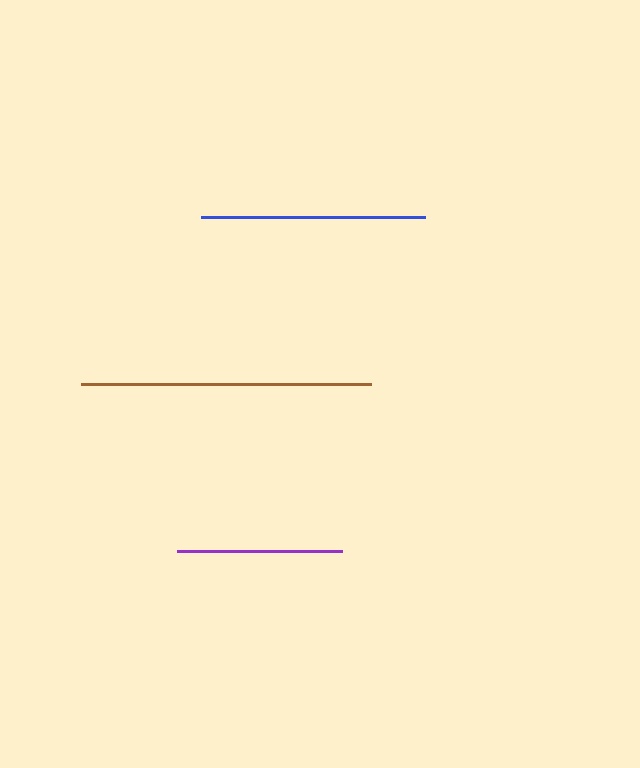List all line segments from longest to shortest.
From longest to shortest: brown, blue, purple.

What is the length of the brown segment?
The brown segment is approximately 290 pixels long.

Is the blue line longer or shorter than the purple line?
The blue line is longer than the purple line.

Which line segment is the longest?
The brown line is the longest at approximately 290 pixels.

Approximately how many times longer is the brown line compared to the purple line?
The brown line is approximately 1.8 times the length of the purple line.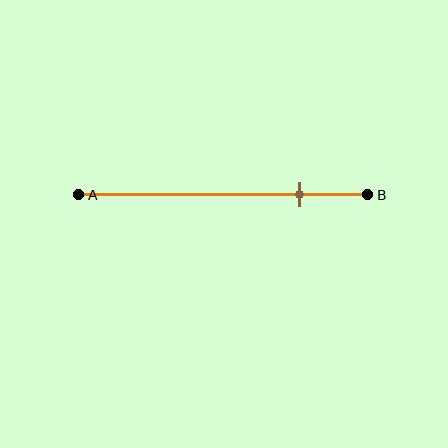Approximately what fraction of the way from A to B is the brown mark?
The brown mark is approximately 75% of the way from A to B.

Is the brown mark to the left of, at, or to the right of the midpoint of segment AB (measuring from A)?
The brown mark is to the right of the midpoint of segment AB.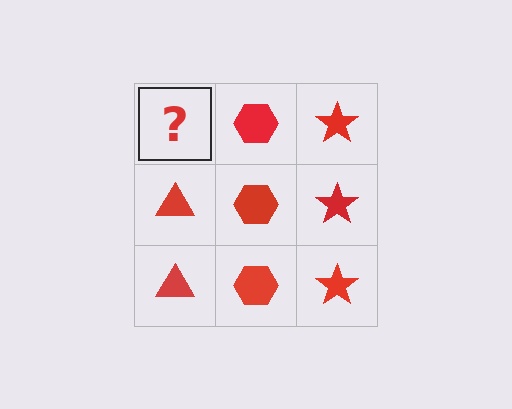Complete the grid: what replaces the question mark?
The question mark should be replaced with a red triangle.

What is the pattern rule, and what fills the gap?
The rule is that each column has a consistent shape. The gap should be filled with a red triangle.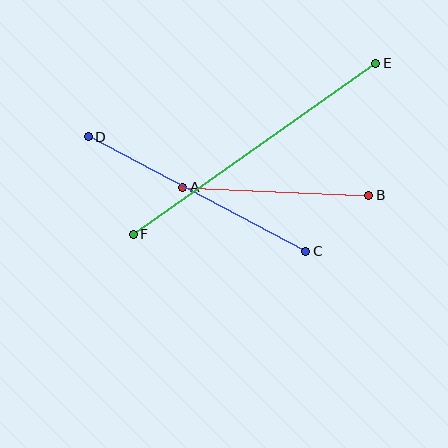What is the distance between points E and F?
The distance is approximately 297 pixels.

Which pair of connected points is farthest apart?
Points E and F are farthest apart.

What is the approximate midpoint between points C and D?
The midpoint is at approximately (197, 194) pixels.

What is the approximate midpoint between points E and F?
The midpoint is at approximately (255, 149) pixels.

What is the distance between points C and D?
The distance is approximately 245 pixels.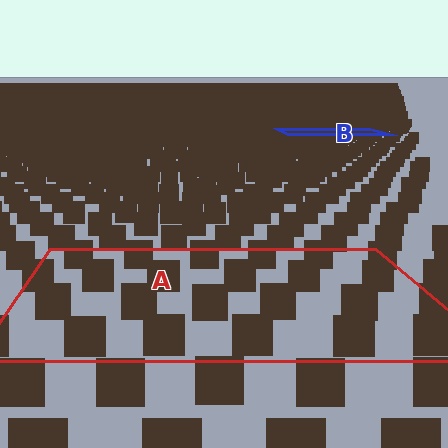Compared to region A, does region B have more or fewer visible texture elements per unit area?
Region B has more texture elements per unit area — they are packed more densely because it is farther away.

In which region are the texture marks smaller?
The texture marks are smaller in region B, because it is farther away.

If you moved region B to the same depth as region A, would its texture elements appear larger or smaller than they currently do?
They would appear larger. At a closer depth, the same texture elements are projected at a bigger on-screen size.